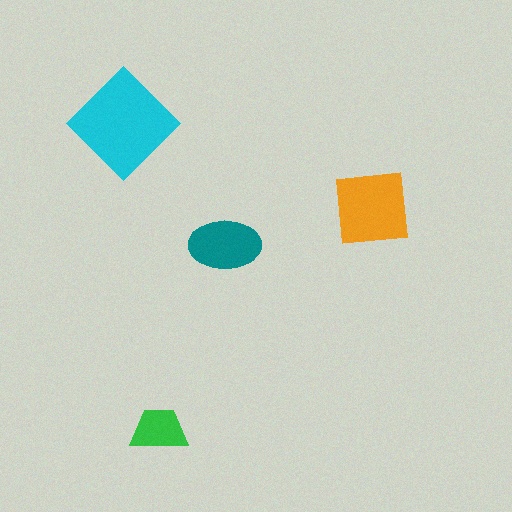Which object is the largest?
The cyan diamond.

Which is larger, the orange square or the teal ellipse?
The orange square.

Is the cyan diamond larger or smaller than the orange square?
Larger.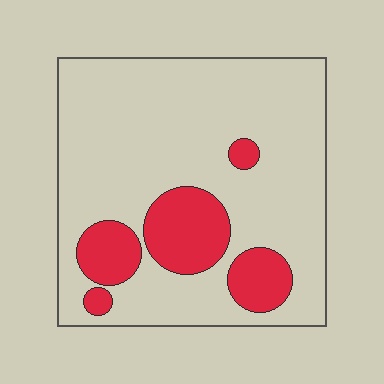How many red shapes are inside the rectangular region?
5.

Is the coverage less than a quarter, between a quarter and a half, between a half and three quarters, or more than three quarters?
Less than a quarter.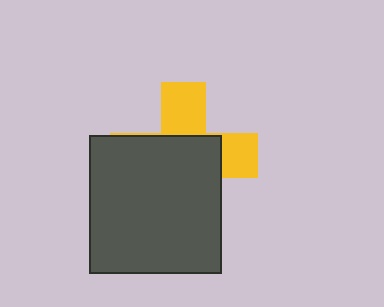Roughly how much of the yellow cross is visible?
A small part of it is visible (roughly 37%).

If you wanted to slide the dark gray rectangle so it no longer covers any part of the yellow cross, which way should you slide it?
Slide it down — that is the most direct way to separate the two shapes.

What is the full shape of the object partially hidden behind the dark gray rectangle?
The partially hidden object is a yellow cross.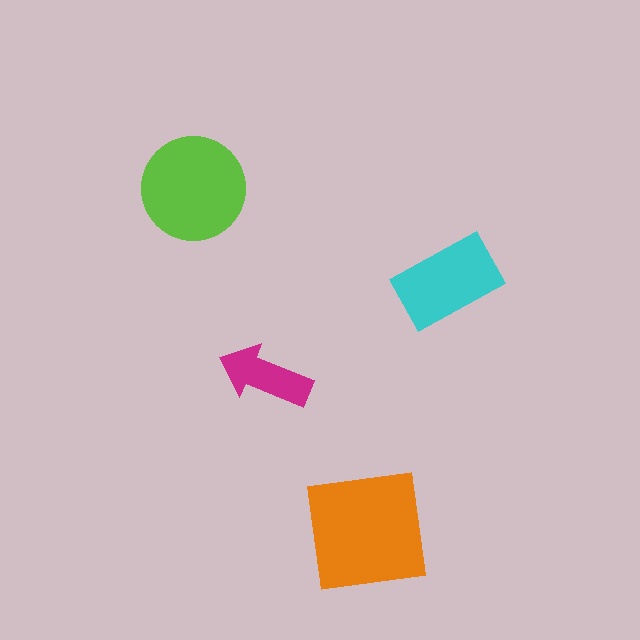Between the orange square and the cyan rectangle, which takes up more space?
The orange square.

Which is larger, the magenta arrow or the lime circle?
The lime circle.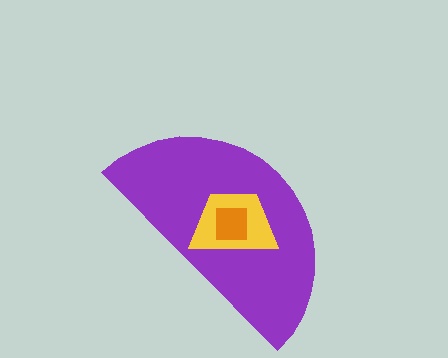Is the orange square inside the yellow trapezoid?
Yes.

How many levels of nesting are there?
3.